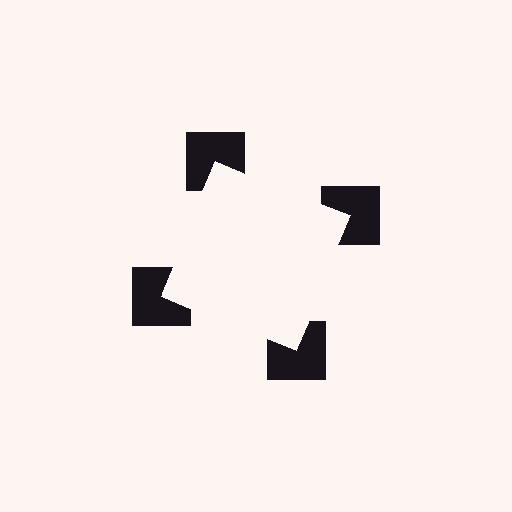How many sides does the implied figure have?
4 sides.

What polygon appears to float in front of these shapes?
An illusory square — its edges are inferred from the aligned wedge cuts in the notched squares, not physically drawn.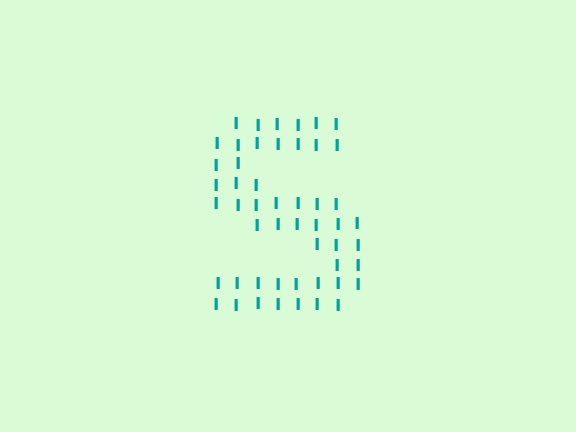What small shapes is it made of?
It is made of small letter I's.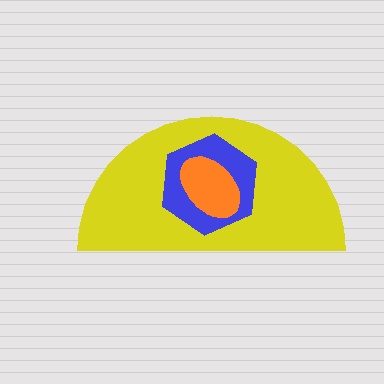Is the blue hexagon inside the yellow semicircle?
Yes.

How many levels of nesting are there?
3.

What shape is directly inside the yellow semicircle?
The blue hexagon.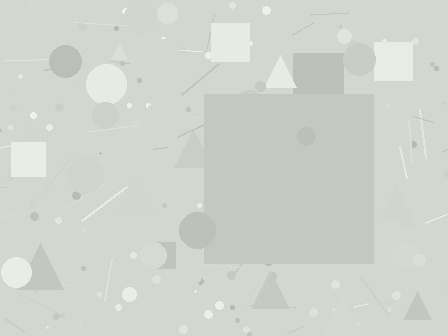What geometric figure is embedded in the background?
A square is embedded in the background.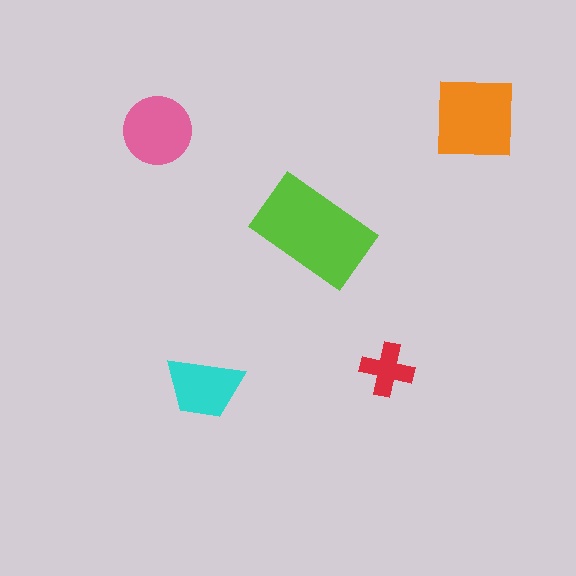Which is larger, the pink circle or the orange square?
The orange square.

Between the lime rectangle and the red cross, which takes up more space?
The lime rectangle.